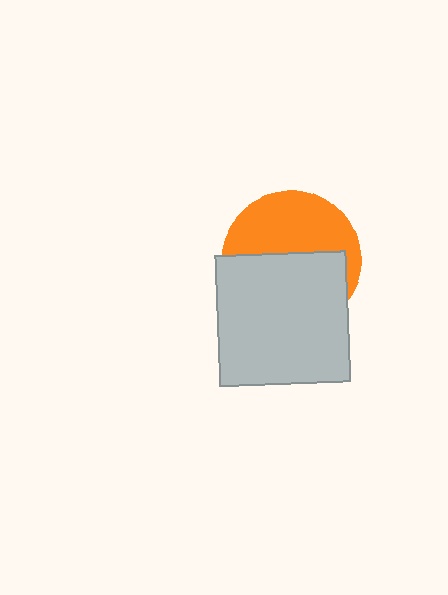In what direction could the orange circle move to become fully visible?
The orange circle could move up. That would shift it out from behind the light gray square entirely.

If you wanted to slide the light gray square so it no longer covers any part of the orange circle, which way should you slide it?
Slide it down — that is the most direct way to separate the two shapes.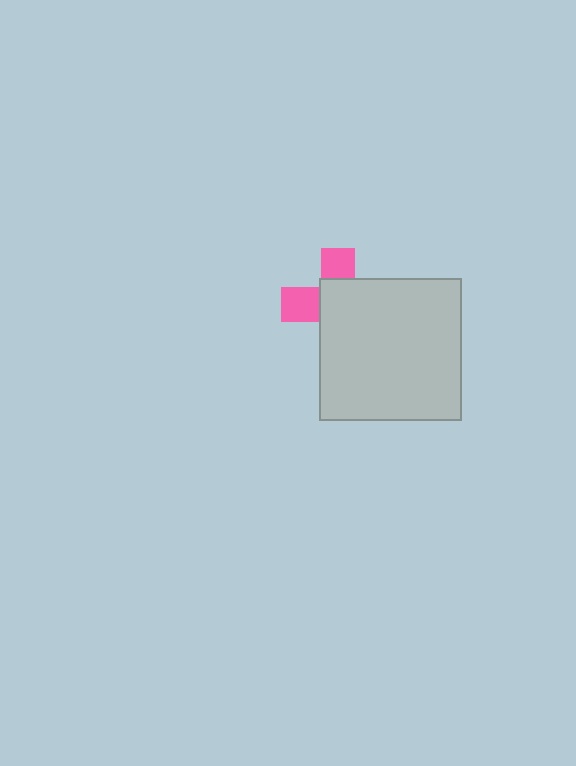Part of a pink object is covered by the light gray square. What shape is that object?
It is a cross.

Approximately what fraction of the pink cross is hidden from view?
Roughly 65% of the pink cross is hidden behind the light gray square.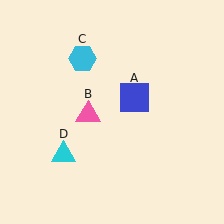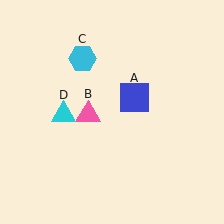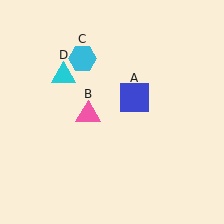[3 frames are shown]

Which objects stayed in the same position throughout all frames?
Blue square (object A) and pink triangle (object B) and cyan hexagon (object C) remained stationary.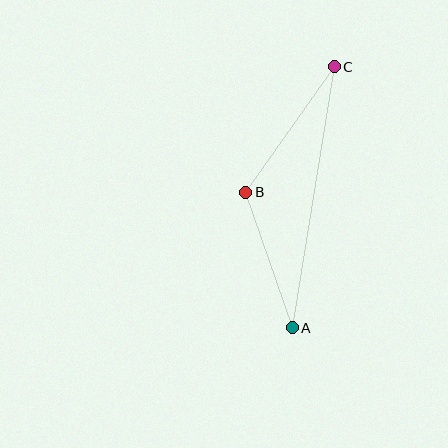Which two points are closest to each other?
Points A and B are closest to each other.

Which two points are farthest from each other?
Points A and C are farthest from each other.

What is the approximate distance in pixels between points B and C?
The distance between B and C is approximately 154 pixels.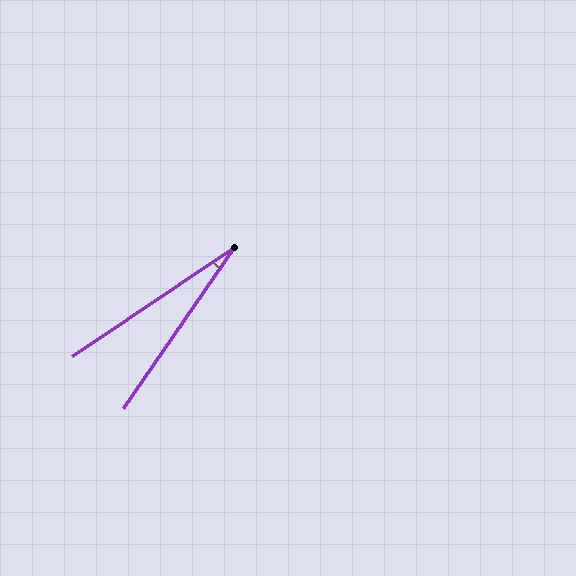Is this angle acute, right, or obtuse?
It is acute.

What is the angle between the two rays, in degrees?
Approximately 22 degrees.